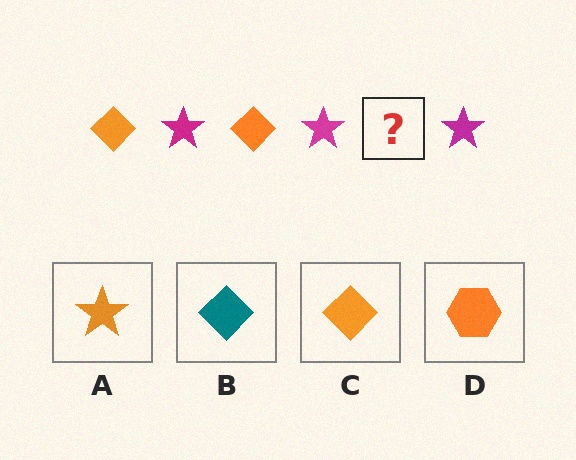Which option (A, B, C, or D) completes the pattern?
C.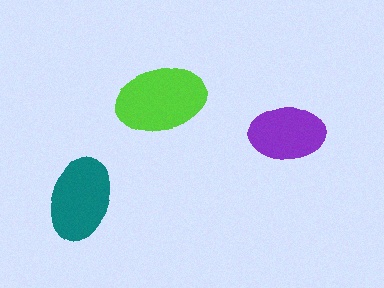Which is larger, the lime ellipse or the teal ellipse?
The lime one.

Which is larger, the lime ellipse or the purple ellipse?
The lime one.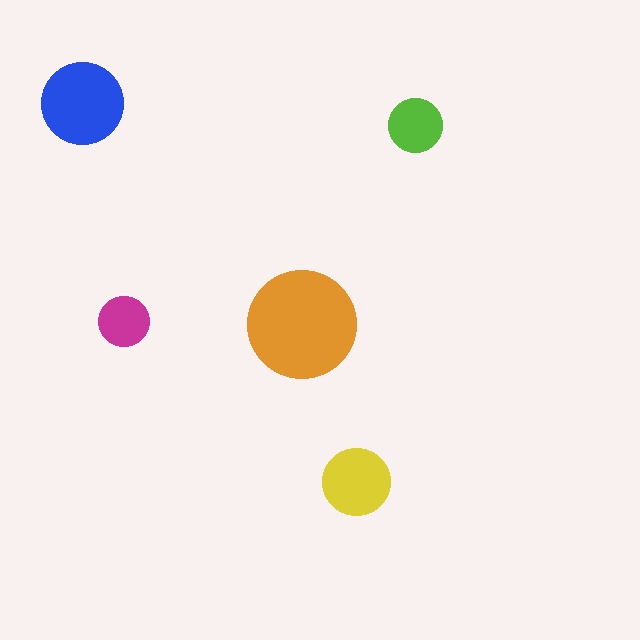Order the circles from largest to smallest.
the orange one, the blue one, the yellow one, the lime one, the magenta one.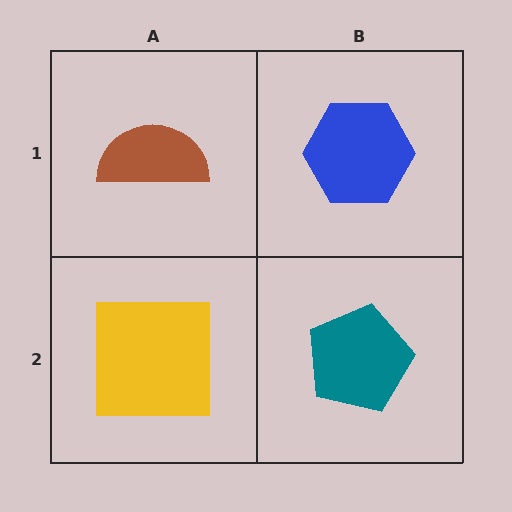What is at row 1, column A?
A brown semicircle.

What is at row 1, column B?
A blue hexagon.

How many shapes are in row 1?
2 shapes.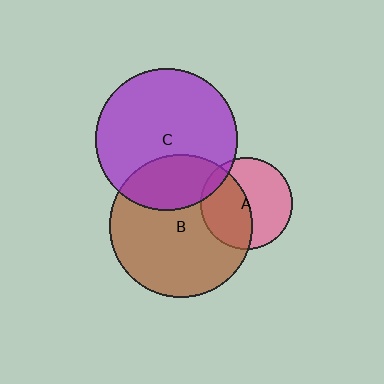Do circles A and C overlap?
Yes.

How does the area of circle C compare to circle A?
Approximately 2.4 times.